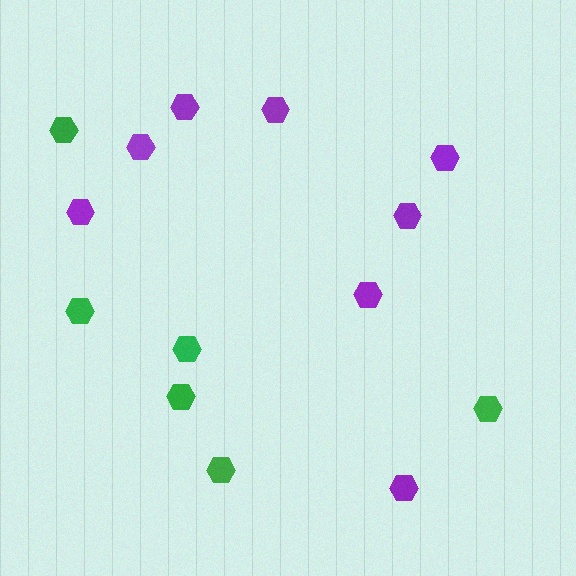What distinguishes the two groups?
There are 2 groups: one group of purple hexagons (8) and one group of green hexagons (6).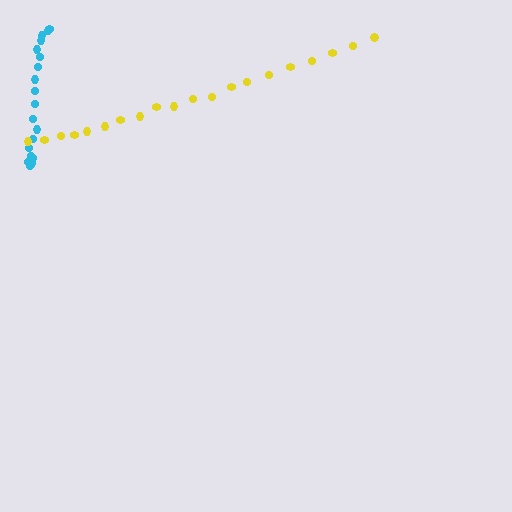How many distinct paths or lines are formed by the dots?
There are 2 distinct paths.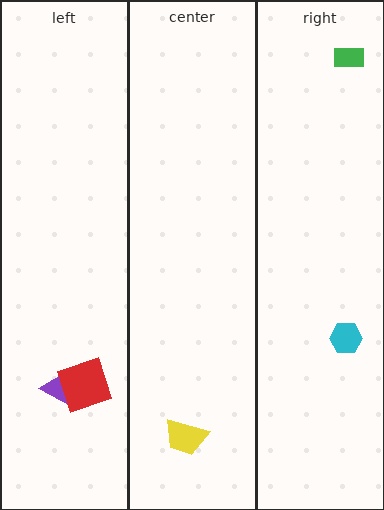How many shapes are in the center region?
1.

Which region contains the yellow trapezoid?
The center region.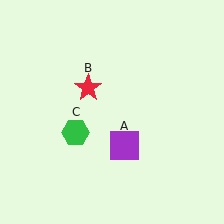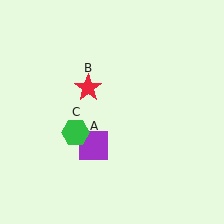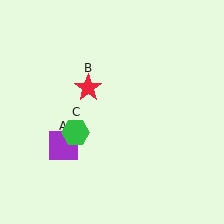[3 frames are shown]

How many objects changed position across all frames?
1 object changed position: purple square (object A).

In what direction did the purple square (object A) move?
The purple square (object A) moved left.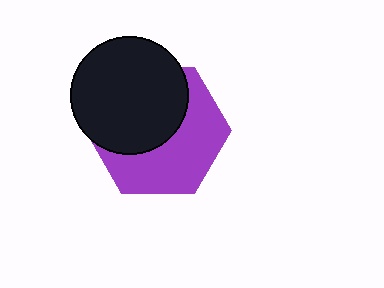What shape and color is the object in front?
The object in front is a black circle.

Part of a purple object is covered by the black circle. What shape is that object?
It is a hexagon.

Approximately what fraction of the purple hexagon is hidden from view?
Roughly 49% of the purple hexagon is hidden behind the black circle.